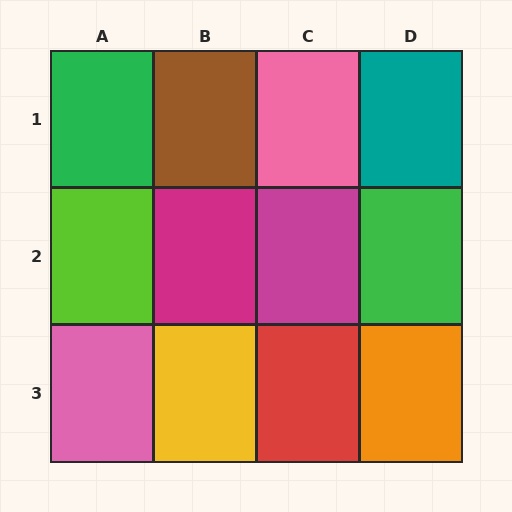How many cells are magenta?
2 cells are magenta.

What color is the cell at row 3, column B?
Yellow.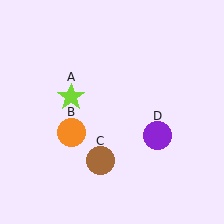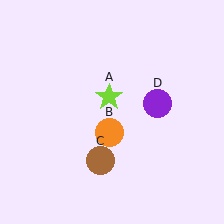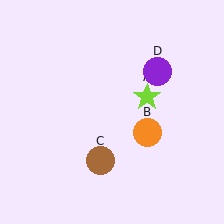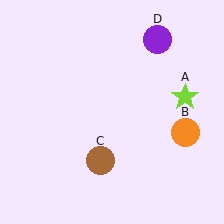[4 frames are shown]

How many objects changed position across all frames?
3 objects changed position: lime star (object A), orange circle (object B), purple circle (object D).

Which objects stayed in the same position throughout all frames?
Brown circle (object C) remained stationary.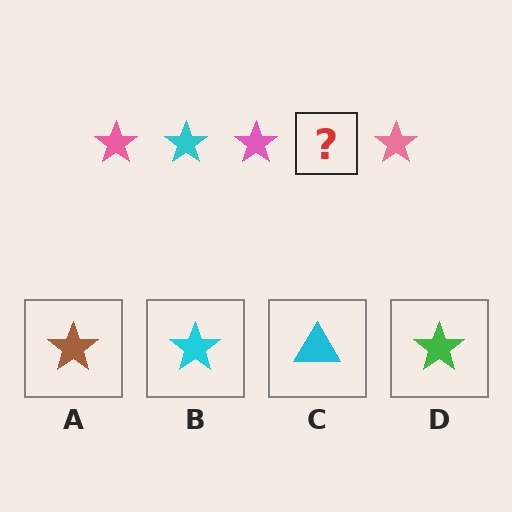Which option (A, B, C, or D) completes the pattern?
B.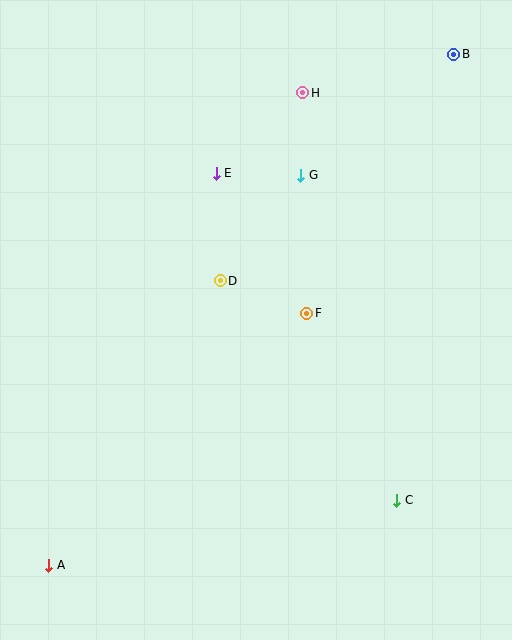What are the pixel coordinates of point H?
Point H is at (303, 93).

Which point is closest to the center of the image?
Point F at (307, 313) is closest to the center.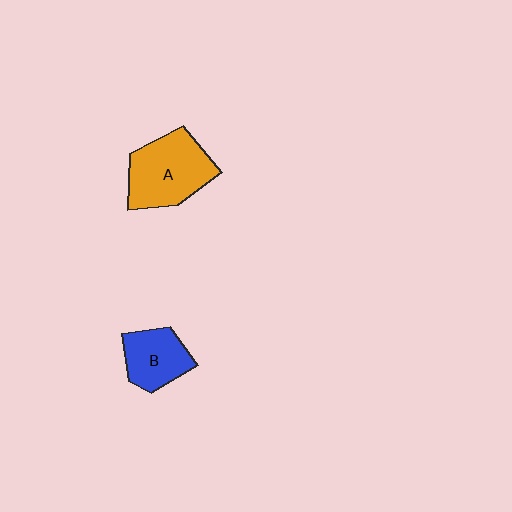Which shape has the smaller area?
Shape B (blue).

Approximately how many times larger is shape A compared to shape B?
Approximately 1.5 times.